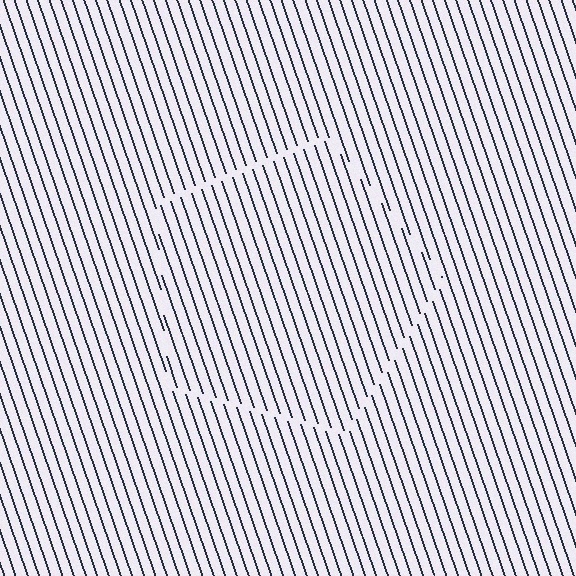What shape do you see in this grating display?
An illusory pentagon. The interior of the shape contains the same grating, shifted by half a period — the contour is defined by the phase discontinuity where line-ends from the inner and outer gratings abut.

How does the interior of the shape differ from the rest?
The interior of the shape contains the same grating, shifted by half a period — the contour is defined by the phase discontinuity where line-ends from the inner and outer gratings abut.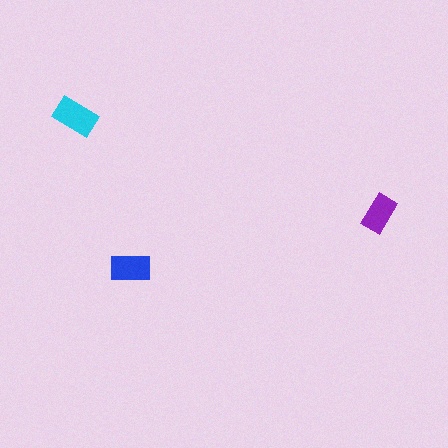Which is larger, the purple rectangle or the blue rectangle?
The blue one.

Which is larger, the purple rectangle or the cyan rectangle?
The cyan one.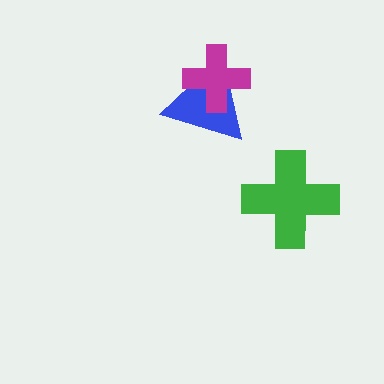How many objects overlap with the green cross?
0 objects overlap with the green cross.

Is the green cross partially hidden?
No, no other shape covers it.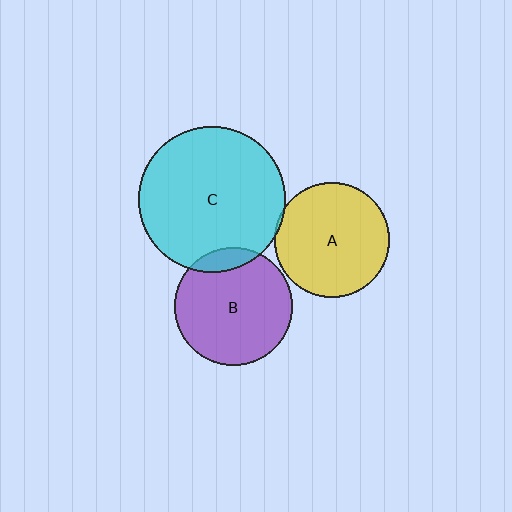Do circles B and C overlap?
Yes.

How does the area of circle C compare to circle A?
Approximately 1.6 times.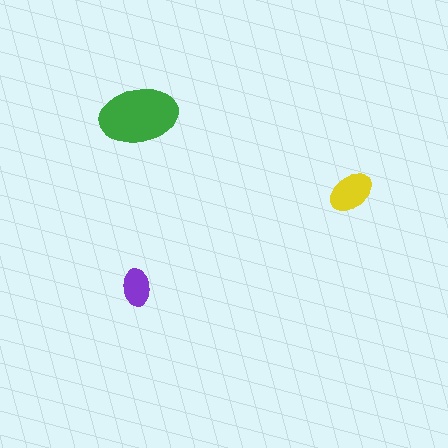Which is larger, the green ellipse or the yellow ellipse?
The green one.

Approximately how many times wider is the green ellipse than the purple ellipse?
About 2 times wider.